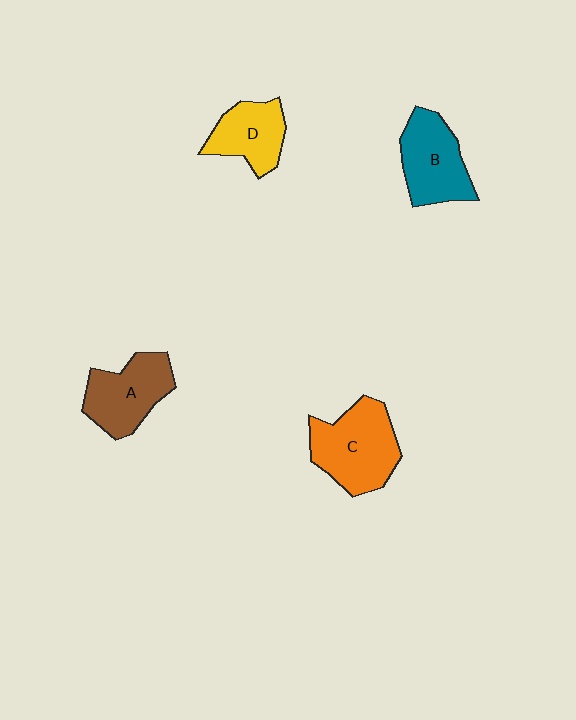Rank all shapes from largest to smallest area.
From largest to smallest: C (orange), B (teal), A (brown), D (yellow).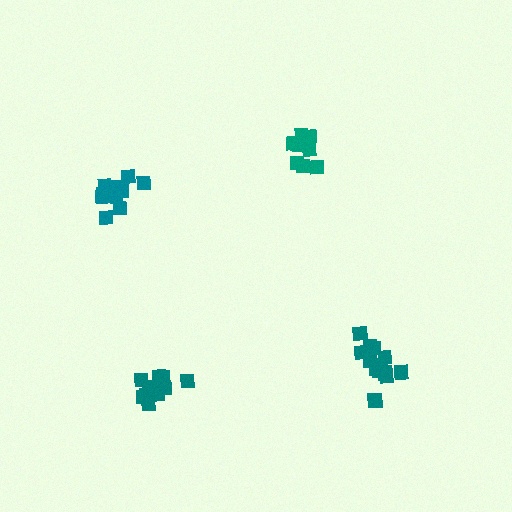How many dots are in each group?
Group 1: 9 dots, Group 2: 12 dots, Group 3: 15 dots, Group 4: 14 dots (50 total).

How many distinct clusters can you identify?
There are 4 distinct clusters.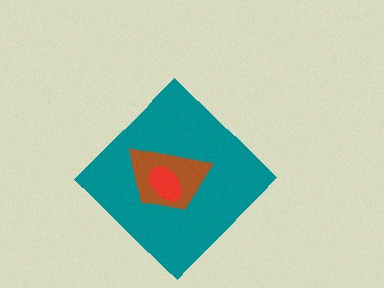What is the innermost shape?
The red ellipse.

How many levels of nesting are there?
3.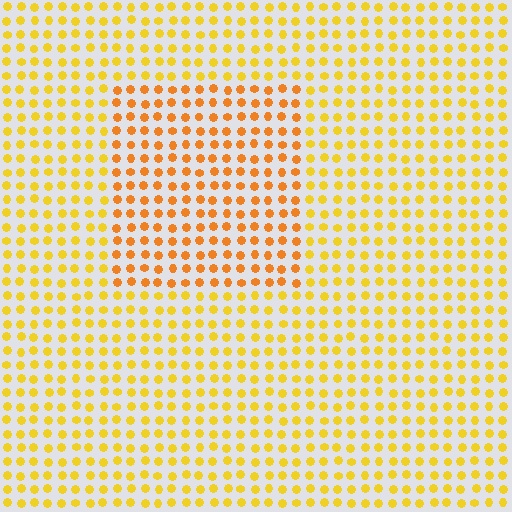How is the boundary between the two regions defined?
The boundary is defined purely by a slight shift in hue (about 24 degrees). Spacing, size, and orientation are identical on both sides.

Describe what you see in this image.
The image is filled with small yellow elements in a uniform arrangement. A rectangle-shaped region is visible where the elements are tinted to a slightly different hue, forming a subtle color boundary.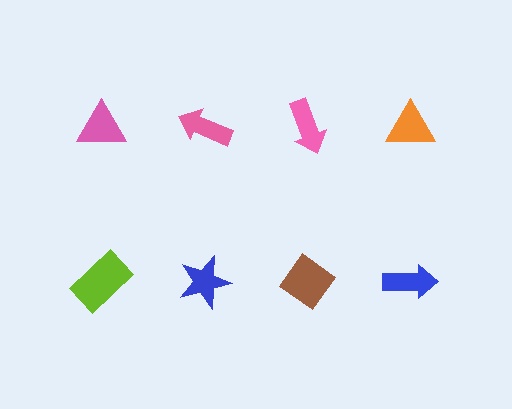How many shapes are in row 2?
4 shapes.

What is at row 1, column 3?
A pink arrow.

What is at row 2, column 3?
A brown diamond.